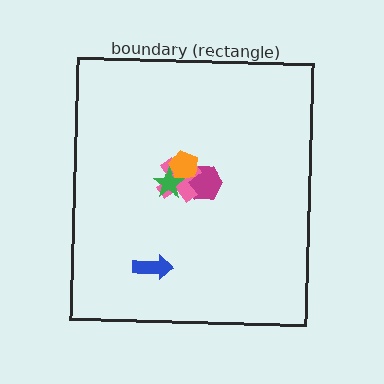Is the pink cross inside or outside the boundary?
Inside.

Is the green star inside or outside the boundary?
Inside.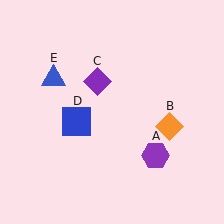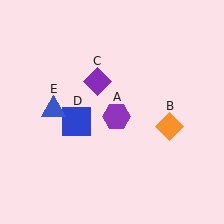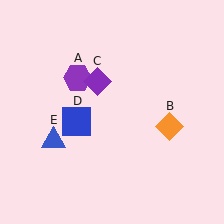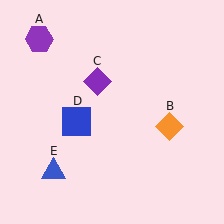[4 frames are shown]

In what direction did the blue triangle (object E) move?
The blue triangle (object E) moved down.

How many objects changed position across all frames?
2 objects changed position: purple hexagon (object A), blue triangle (object E).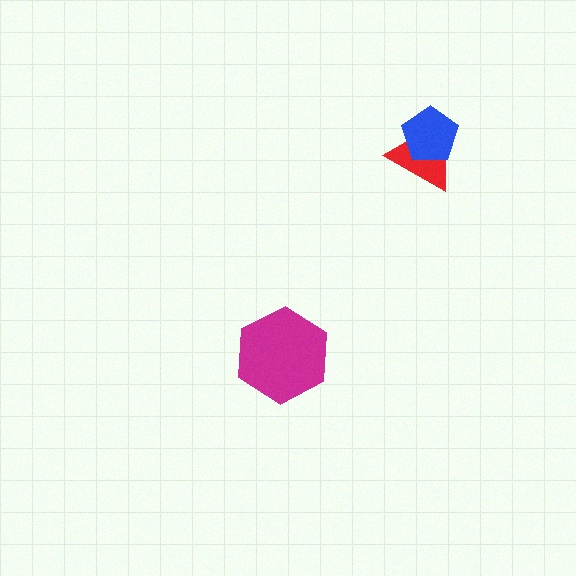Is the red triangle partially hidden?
Yes, it is partially covered by another shape.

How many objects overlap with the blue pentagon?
1 object overlaps with the blue pentagon.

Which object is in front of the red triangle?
The blue pentagon is in front of the red triangle.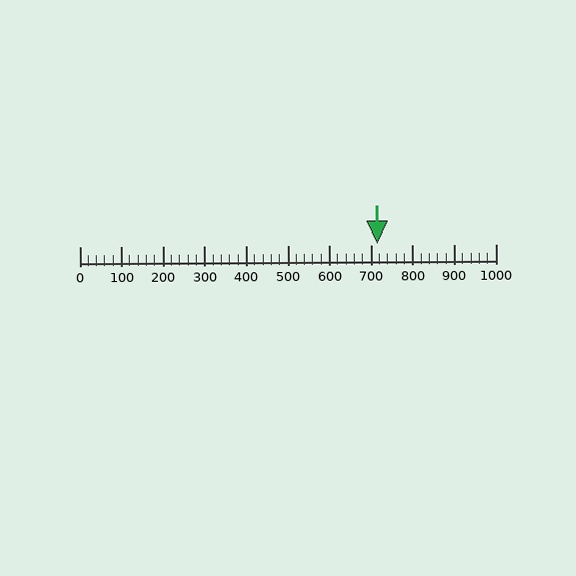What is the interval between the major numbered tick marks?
The major tick marks are spaced 100 units apart.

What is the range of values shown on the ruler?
The ruler shows values from 0 to 1000.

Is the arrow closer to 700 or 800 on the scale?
The arrow is closer to 700.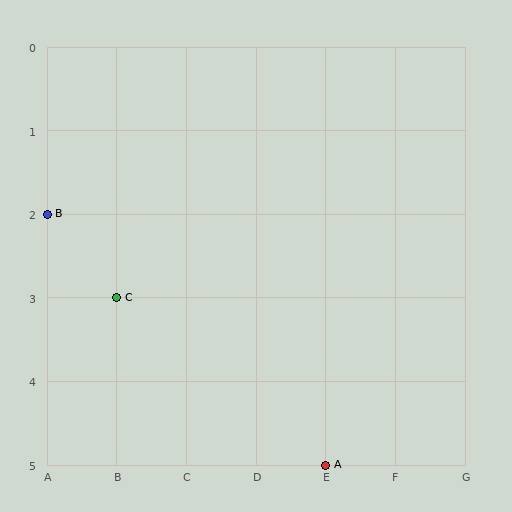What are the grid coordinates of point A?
Point A is at grid coordinates (E, 5).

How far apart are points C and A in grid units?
Points C and A are 3 columns and 2 rows apart (about 3.6 grid units diagonally).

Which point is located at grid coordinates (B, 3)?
Point C is at (B, 3).